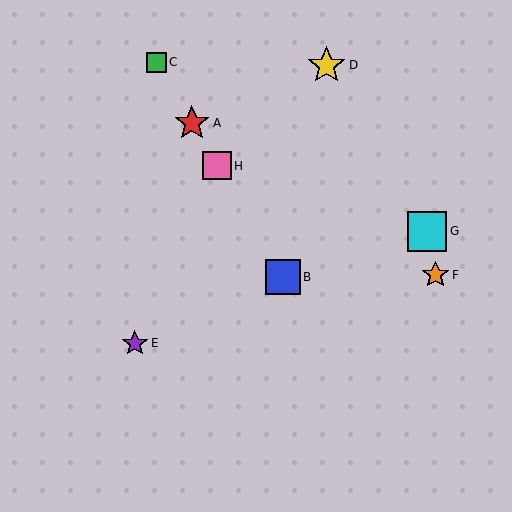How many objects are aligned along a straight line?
4 objects (A, B, C, H) are aligned along a straight line.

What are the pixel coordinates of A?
Object A is at (192, 123).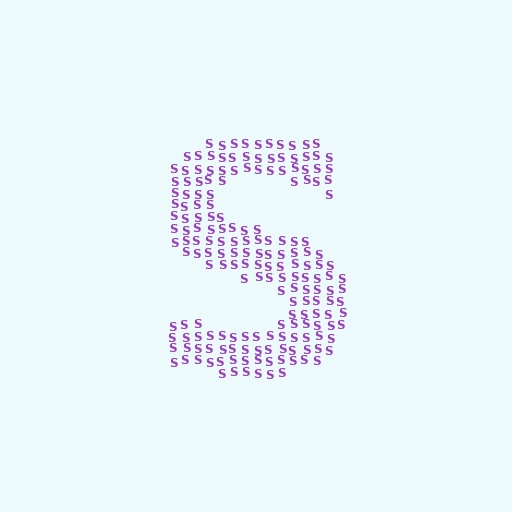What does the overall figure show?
The overall figure shows the letter S.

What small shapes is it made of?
It is made of small letter S's.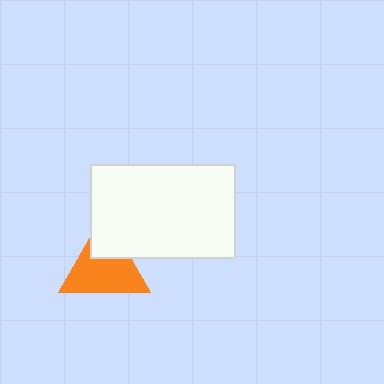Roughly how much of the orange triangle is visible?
Most of it is visible (roughly 69%).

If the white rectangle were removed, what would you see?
You would see the complete orange triangle.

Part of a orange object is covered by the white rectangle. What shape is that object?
It is a triangle.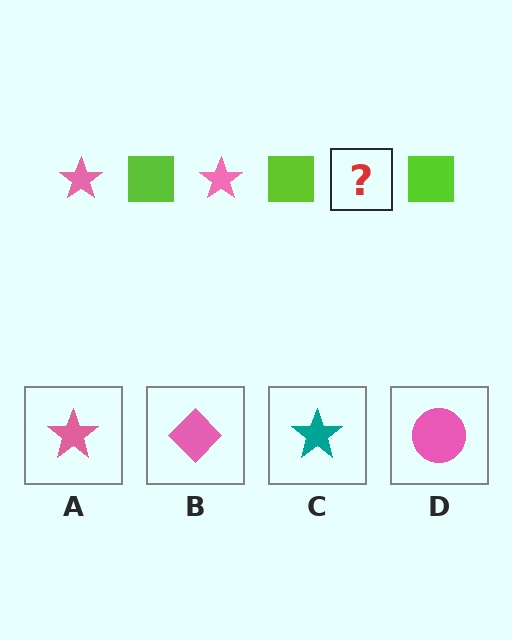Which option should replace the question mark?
Option A.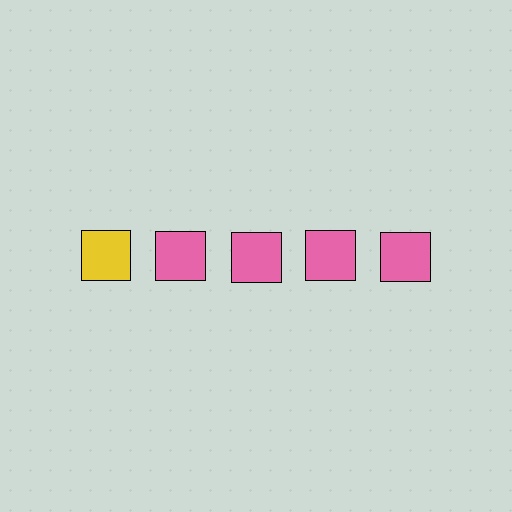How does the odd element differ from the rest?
It has a different color: yellow instead of pink.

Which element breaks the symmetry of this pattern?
The yellow square in the top row, leftmost column breaks the symmetry. All other shapes are pink squares.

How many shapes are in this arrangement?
There are 5 shapes arranged in a grid pattern.